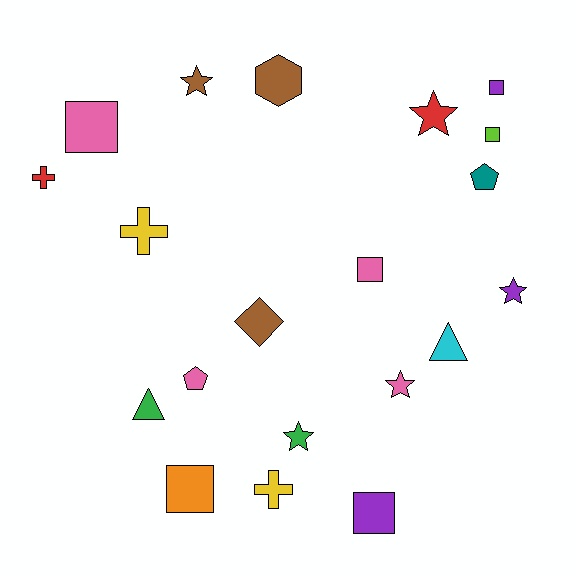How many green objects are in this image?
There are 2 green objects.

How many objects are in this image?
There are 20 objects.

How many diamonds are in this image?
There is 1 diamond.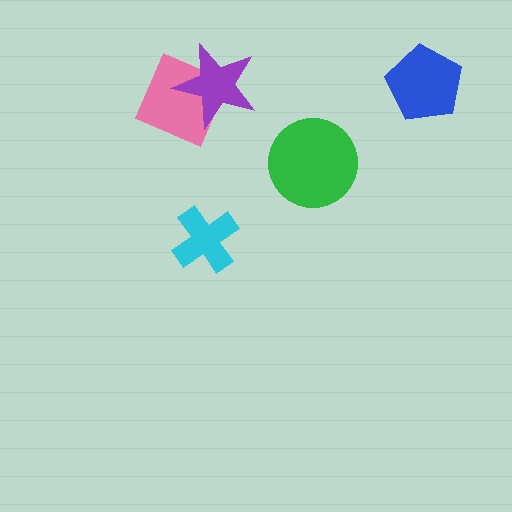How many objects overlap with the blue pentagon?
0 objects overlap with the blue pentagon.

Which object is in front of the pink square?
The purple star is in front of the pink square.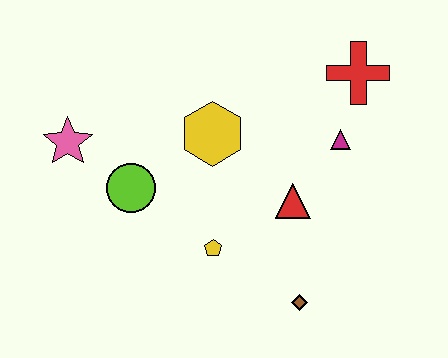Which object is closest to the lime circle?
The pink star is closest to the lime circle.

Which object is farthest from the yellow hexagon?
The brown diamond is farthest from the yellow hexagon.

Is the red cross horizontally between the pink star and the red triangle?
No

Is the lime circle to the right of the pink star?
Yes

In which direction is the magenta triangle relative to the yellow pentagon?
The magenta triangle is to the right of the yellow pentagon.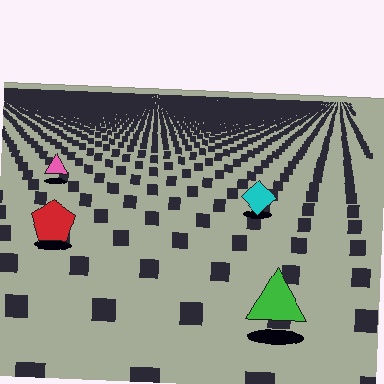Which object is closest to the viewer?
The green triangle is closest. The texture marks near it are larger and more spread out.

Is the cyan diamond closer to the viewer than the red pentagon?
No. The red pentagon is closer — you can tell from the texture gradient: the ground texture is coarser near it.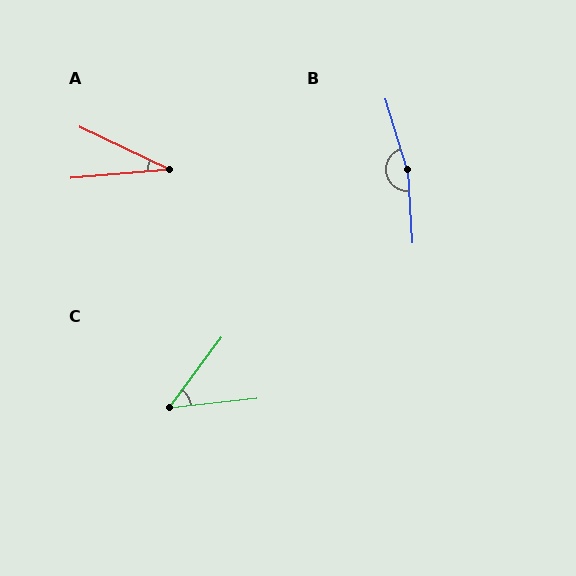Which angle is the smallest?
A, at approximately 30 degrees.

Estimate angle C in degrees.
Approximately 47 degrees.